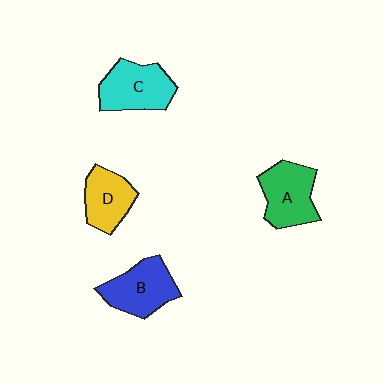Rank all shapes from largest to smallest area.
From largest to smallest: C (cyan), B (blue), A (green), D (yellow).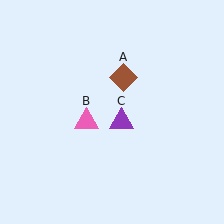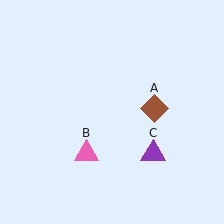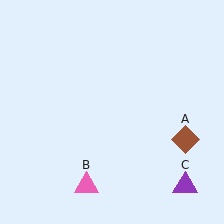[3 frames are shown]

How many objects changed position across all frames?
3 objects changed position: brown diamond (object A), pink triangle (object B), purple triangle (object C).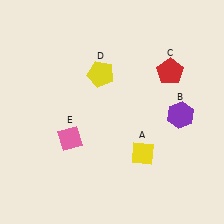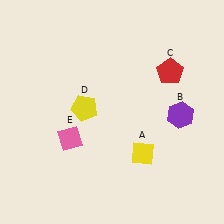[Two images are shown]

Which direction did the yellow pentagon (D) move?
The yellow pentagon (D) moved down.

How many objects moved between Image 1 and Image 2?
1 object moved between the two images.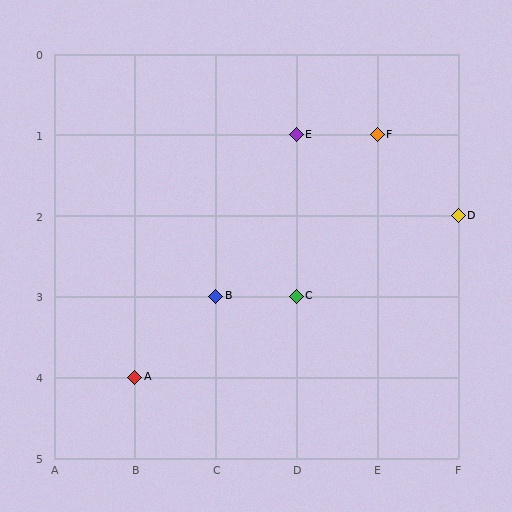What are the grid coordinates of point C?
Point C is at grid coordinates (D, 3).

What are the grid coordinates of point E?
Point E is at grid coordinates (D, 1).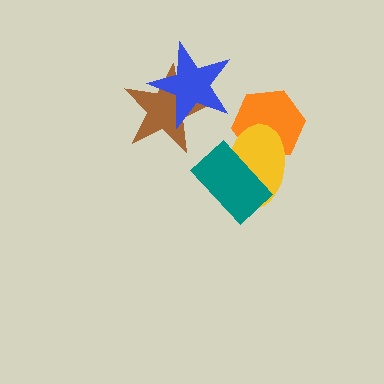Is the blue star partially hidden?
No, no other shape covers it.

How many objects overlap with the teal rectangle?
1 object overlaps with the teal rectangle.